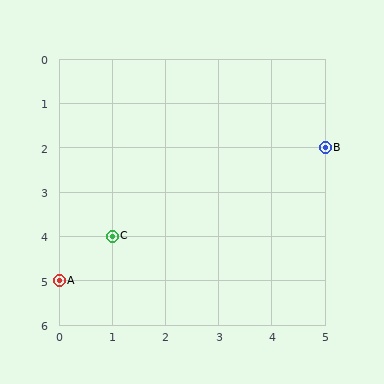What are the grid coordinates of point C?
Point C is at grid coordinates (1, 4).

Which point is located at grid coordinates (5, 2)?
Point B is at (5, 2).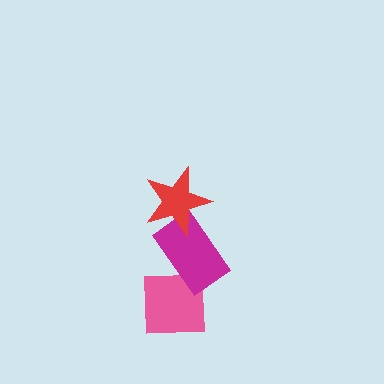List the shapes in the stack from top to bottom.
From top to bottom: the red star, the magenta rectangle, the pink square.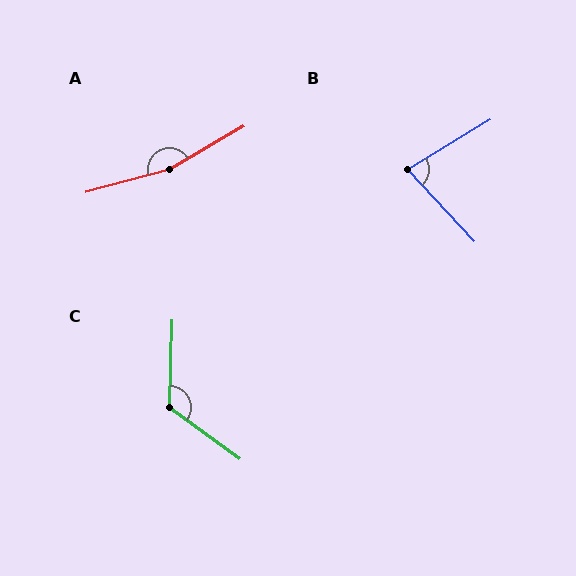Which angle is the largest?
A, at approximately 165 degrees.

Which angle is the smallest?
B, at approximately 78 degrees.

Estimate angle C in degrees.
Approximately 125 degrees.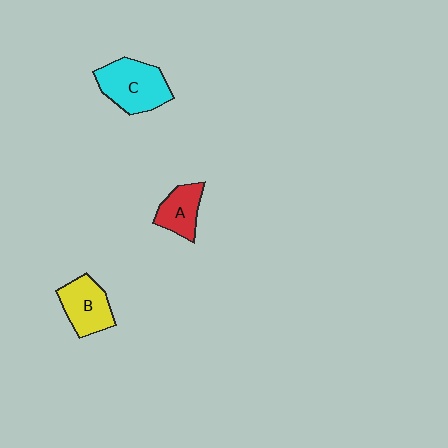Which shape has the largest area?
Shape C (cyan).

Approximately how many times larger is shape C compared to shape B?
Approximately 1.3 times.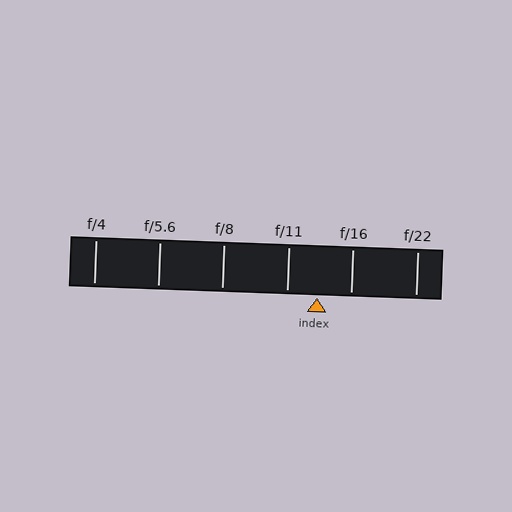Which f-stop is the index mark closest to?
The index mark is closest to f/11.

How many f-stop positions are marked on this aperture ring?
There are 6 f-stop positions marked.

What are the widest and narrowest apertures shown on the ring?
The widest aperture shown is f/4 and the narrowest is f/22.